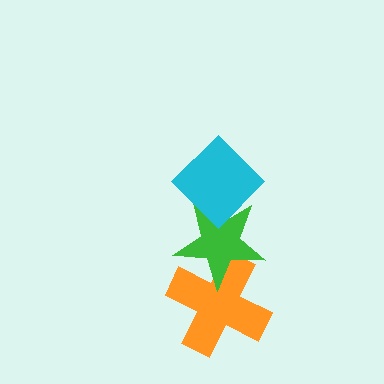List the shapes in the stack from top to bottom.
From top to bottom: the cyan diamond, the green star, the orange cross.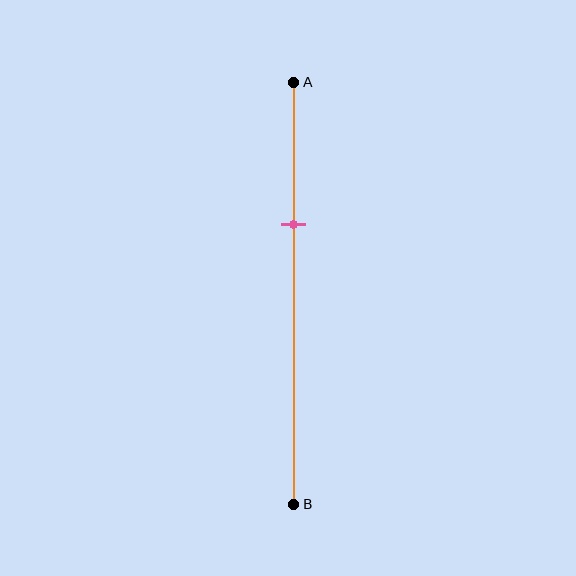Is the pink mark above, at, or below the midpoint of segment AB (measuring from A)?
The pink mark is above the midpoint of segment AB.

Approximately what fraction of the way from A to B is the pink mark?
The pink mark is approximately 35% of the way from A to B.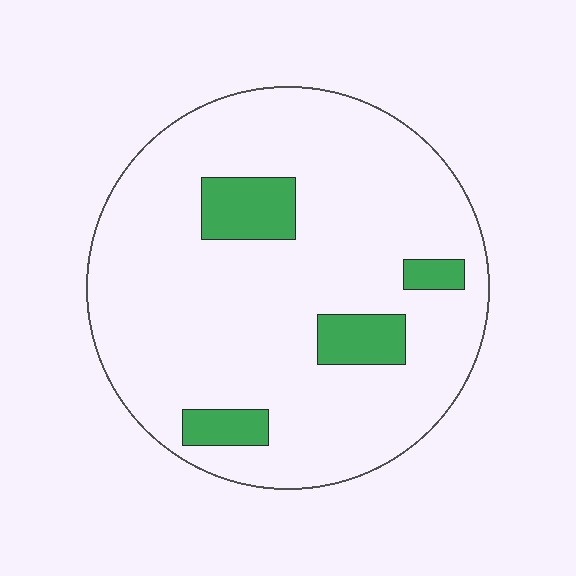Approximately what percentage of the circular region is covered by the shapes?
Approximately 10%.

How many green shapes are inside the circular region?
4.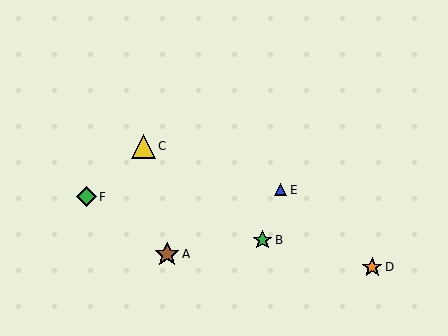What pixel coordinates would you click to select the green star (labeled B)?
Click at (262, 240) to select the green star B.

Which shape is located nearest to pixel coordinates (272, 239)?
The green star (labeled B) at (262, 240) is nearest to that location.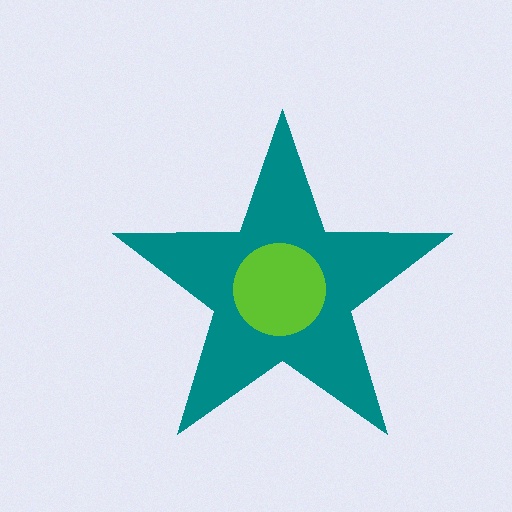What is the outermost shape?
The teal star.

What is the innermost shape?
The lime circle.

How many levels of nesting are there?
2.